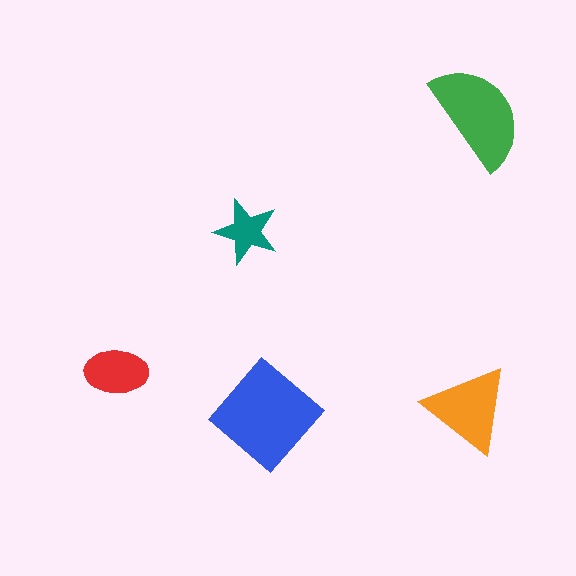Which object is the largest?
The blue diamond.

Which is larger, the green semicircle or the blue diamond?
The blue diamond.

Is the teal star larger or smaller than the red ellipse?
Smaller.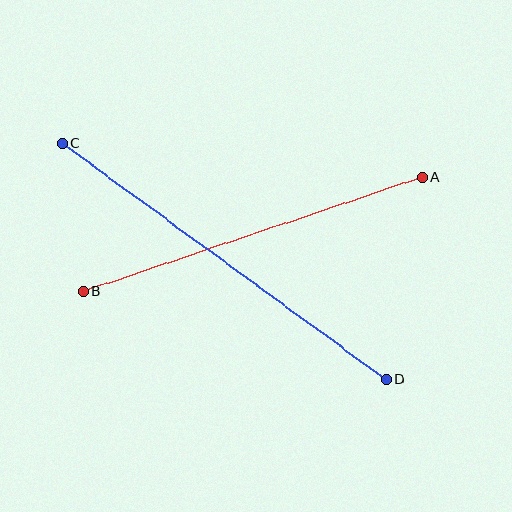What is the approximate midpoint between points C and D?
The midpoint is at approximately (224, 261) pixels.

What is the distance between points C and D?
The distance is approximately 401 pixels.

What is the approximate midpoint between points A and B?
The midpoint is at approximately (253, 234) pixels.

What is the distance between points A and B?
The distance is approximately 358 pixels.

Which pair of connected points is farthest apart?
Points C and D are farthest apart.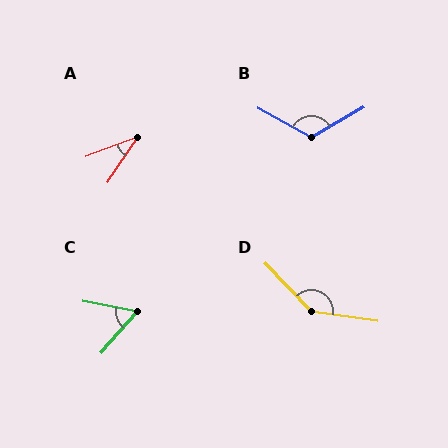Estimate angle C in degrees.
Approximately 60 degrees.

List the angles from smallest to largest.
A (36°), C (60°), B (121°), D (142°).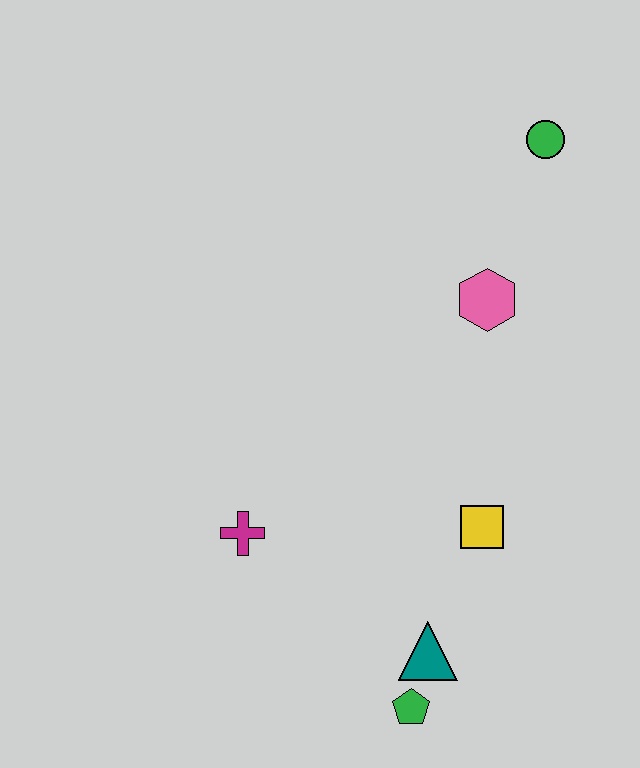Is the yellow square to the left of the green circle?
Yes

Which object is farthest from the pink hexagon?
The green pentagon is farthest from the pink hexagon.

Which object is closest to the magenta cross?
The teal triangle is closest to the magenta cross.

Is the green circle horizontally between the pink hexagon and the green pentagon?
No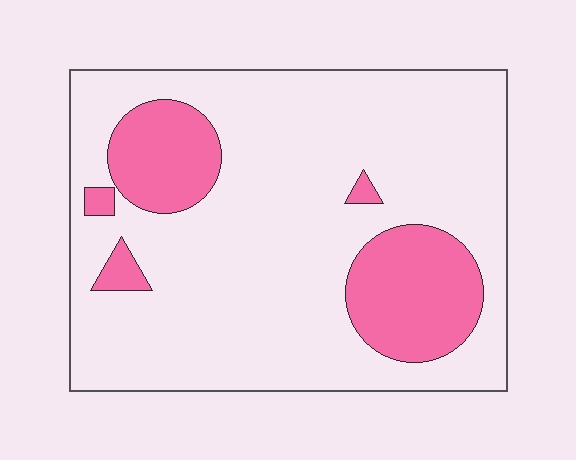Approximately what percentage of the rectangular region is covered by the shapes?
Approximately 20%.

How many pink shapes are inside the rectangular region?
5.